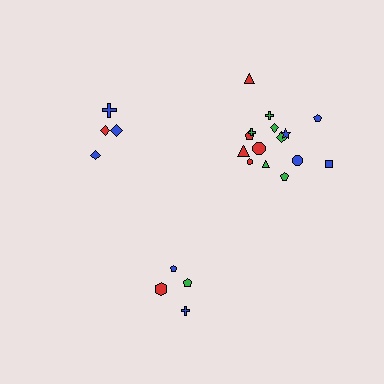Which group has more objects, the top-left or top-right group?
The top-right group.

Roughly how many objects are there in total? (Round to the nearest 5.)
Roughly 25 objects in total.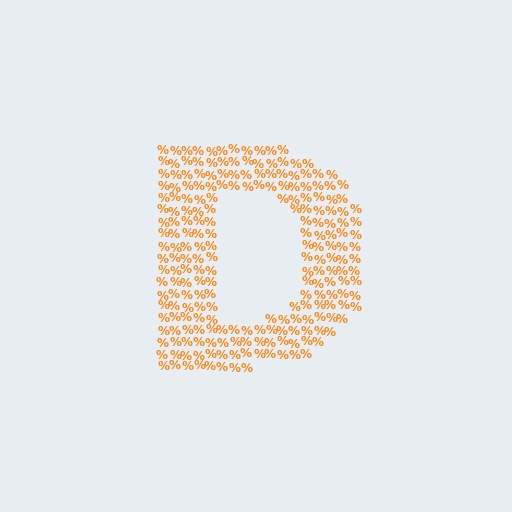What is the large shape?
The large shape is the letter D.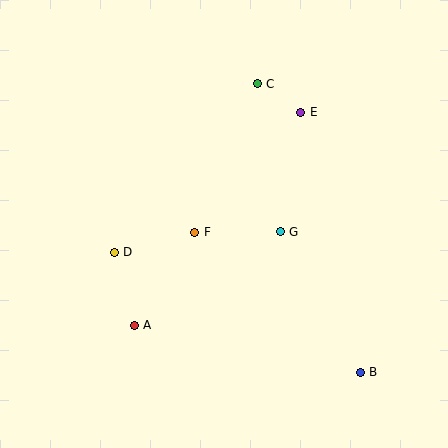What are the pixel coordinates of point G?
Point G is at (280, 232).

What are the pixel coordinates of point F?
Point F is at (195, 232).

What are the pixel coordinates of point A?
Point A is at (134, 325).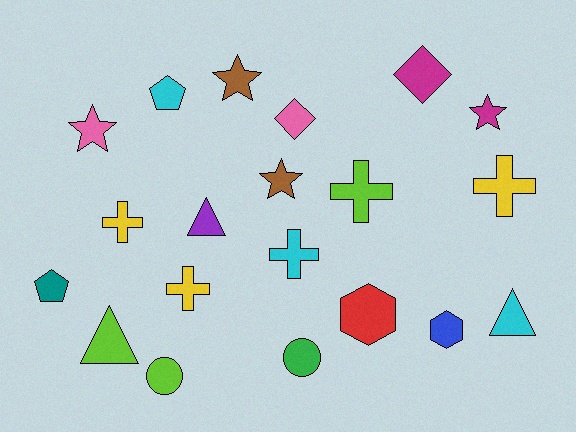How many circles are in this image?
There are 2 circles.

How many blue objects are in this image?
There is 1 blue object.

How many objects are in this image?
There are 20 objects.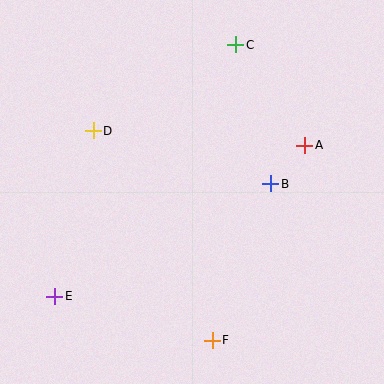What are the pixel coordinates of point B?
Point B is at (271, 184).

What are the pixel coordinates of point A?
Point A is at (305, 145).